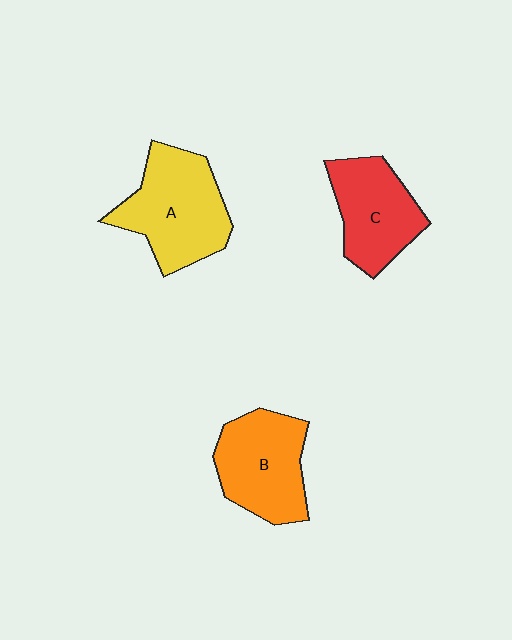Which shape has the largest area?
Shape A (yellow).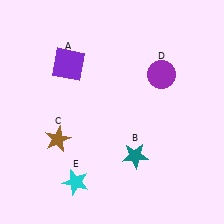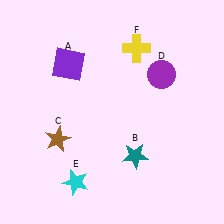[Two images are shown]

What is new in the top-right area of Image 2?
A yellow cross (F) was added in the top-right area of Image 2.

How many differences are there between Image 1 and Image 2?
There is 1 difference between the two images.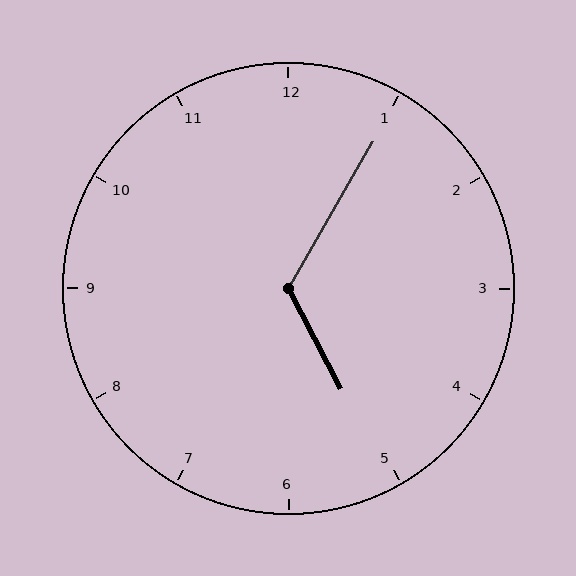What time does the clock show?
5:05.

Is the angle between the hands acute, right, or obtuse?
It is obtuse.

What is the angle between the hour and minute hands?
Approximately 122 degrees.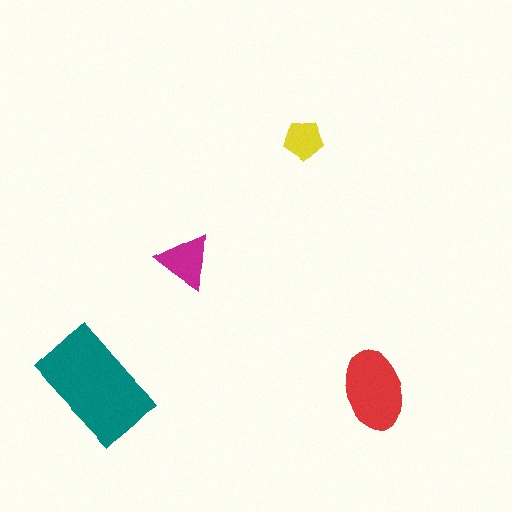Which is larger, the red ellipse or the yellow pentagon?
The red ellipse.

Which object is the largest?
The teal rectangle.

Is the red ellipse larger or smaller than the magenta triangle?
Larger.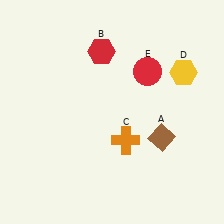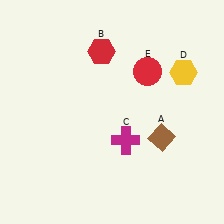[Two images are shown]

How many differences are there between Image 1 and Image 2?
There is 1 difference between the two images.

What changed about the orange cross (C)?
In Image 1, C is orange. In Image 2, it changed to magenta.